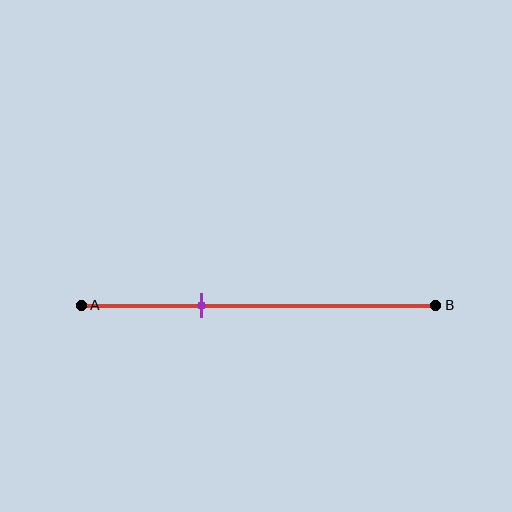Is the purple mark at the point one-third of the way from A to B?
Yes, the mark is approximately at the one-third point.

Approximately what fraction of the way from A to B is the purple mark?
The purple mark is approximately 35% of the way from A to B.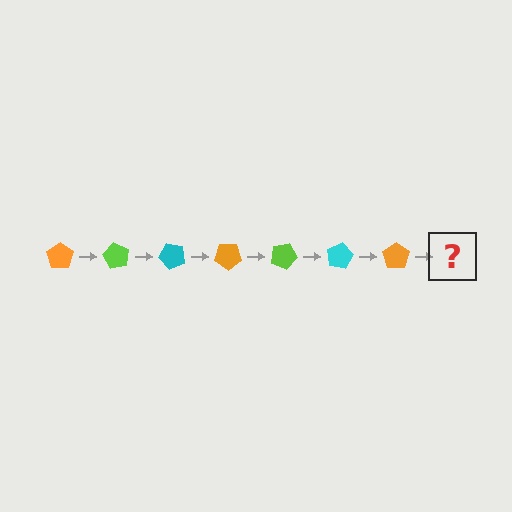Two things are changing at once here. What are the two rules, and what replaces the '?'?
The two rules are that it rotates 60 degrees each step and the color cycles through orange, lime, and cyan. The '?' should be a lime pentagon, rotated 420 degrees from the start.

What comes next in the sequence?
The next element should be a lime pentagon, rotated 420 degrees from the start.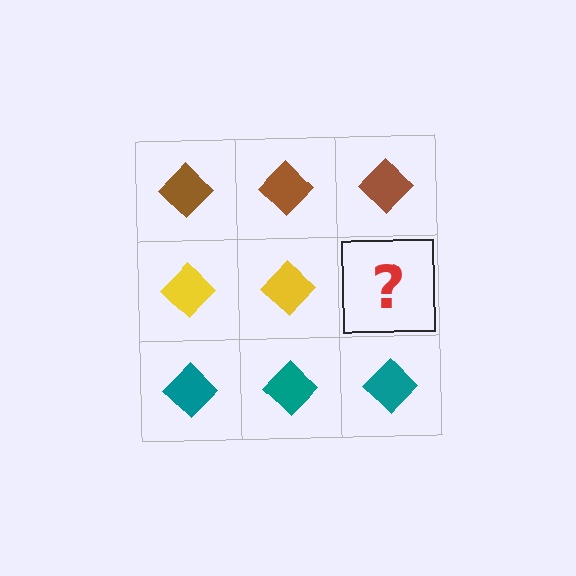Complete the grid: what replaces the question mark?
The question mark should be replaced with a yellow diamond.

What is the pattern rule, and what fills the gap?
The rule is that each row has a consistent color. The gap should be filled with a yellow diamond.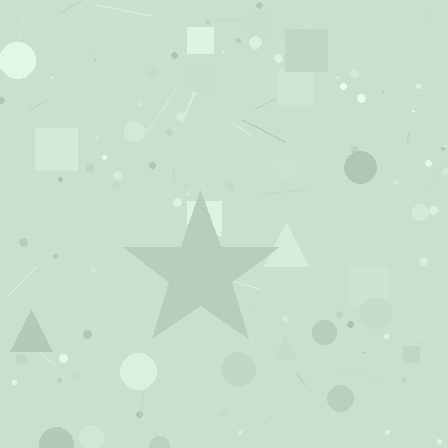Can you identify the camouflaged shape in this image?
The camouflaged shape is a star.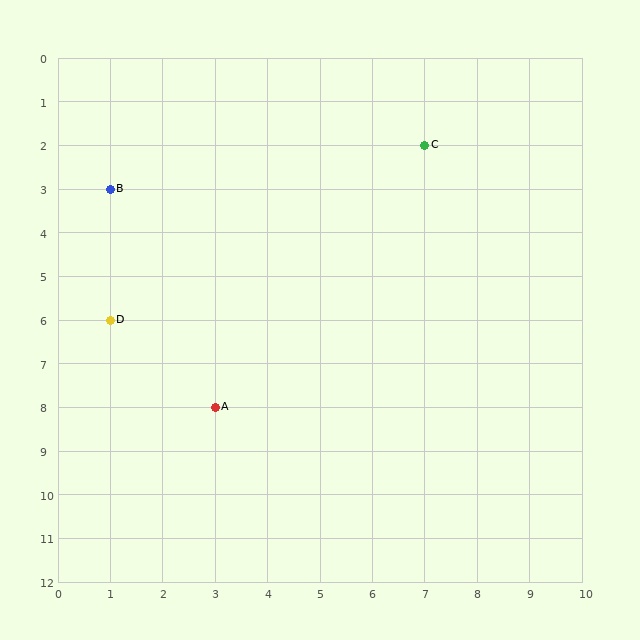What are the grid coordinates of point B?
Point B is at grid coordinates (1, 3).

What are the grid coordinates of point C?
Point C is at grid coordinates (7, 2).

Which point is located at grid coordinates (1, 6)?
Point D is at (1, 6).